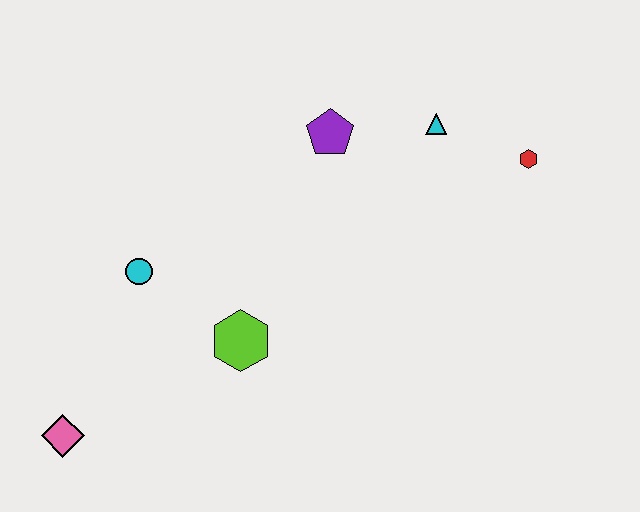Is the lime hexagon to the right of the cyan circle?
Yes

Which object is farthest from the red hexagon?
The pink diamond is farthest from the red hexagon.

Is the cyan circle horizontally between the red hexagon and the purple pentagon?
No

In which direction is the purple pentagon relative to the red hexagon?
The purple pentagon is to the left of the red hexagon.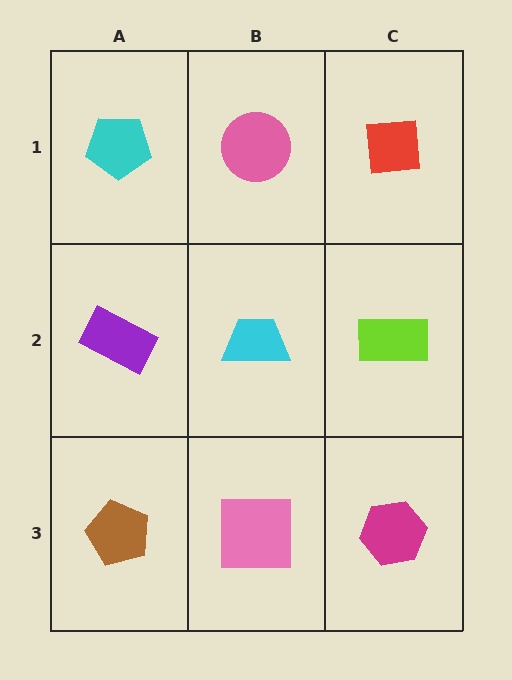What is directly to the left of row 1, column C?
A pink circle.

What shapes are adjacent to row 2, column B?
A pink circle (row 1, column B), a pink square (row 3, column B), a purple rectangle (row 2, column A), a lime rectangle (row 2, column C).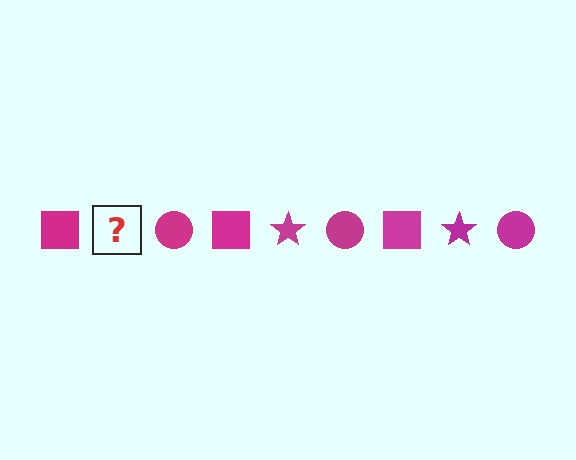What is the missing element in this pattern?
The missing element is a magenta star.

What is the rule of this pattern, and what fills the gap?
The rule is that the pattern cycles through square, star, circle shapes in magenta. The gap should be filled with a magenta star.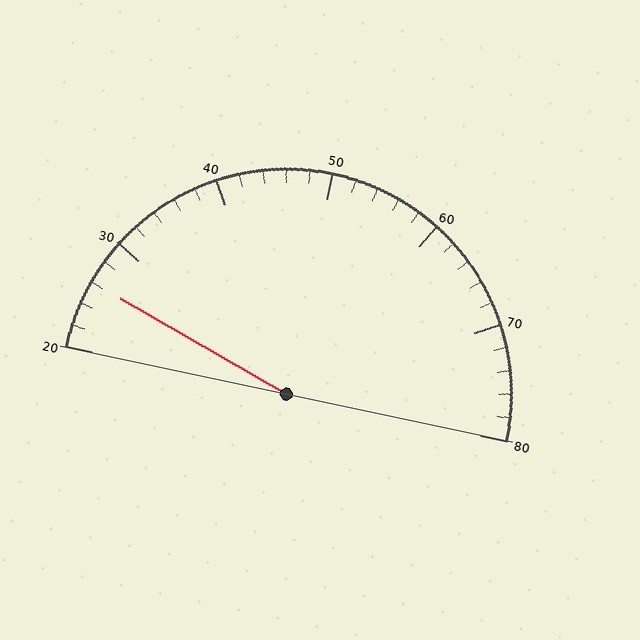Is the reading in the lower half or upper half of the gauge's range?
The reading is in the lower half of the range (20 to 80).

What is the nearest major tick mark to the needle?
The nearest major tick mark is 30.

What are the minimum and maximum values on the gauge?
The gauge ranges from 20 to 80.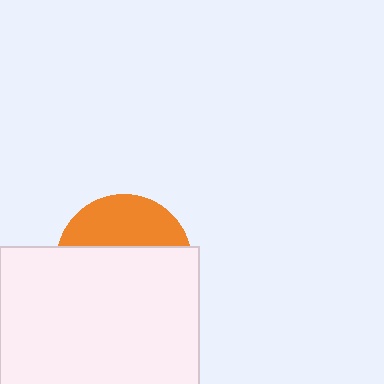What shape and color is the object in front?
The object in front is a white rectangle.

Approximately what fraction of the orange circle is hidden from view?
Roughly 66% of the orange circle is hidden behind the white rectangle.